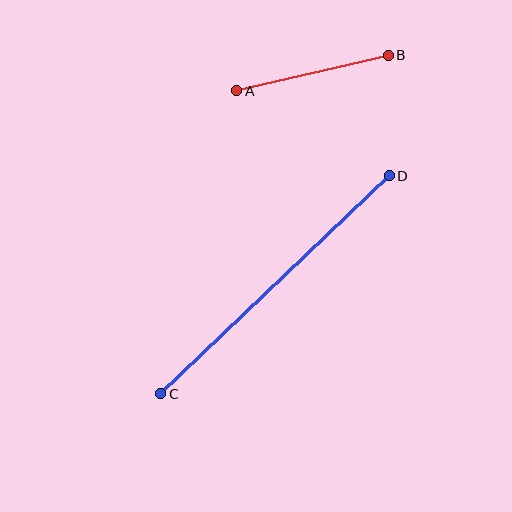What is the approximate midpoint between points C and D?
The midpoint is at approximately (275, 285) pixels.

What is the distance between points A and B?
The distance is approximately 156 pixels.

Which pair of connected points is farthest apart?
Points C and D are farthest apart.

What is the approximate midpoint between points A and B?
The midpoint is at approximately (313, 73) pixels.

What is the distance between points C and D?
The distance is approximately 316 pixels.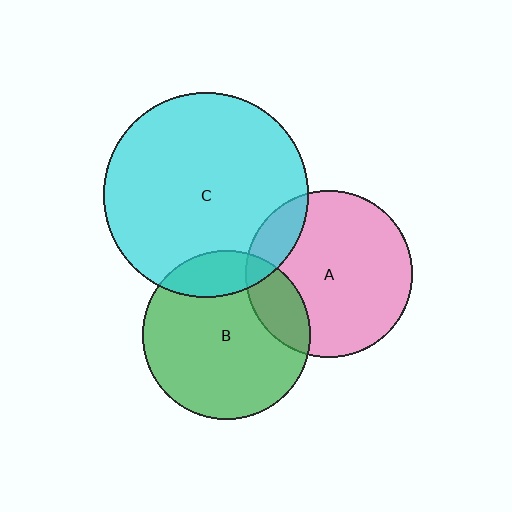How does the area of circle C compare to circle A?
Approximately 1.5 times.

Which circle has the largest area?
Circle C (cyan).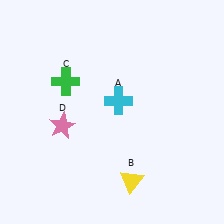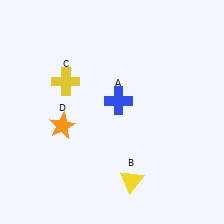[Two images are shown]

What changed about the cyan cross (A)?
In Image 1, A is cyan. In Image 2, it changed to blue.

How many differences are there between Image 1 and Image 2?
There are 3 differences between the two images.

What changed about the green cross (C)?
In Image 1, C is green. In Image 2, it changed to yellow.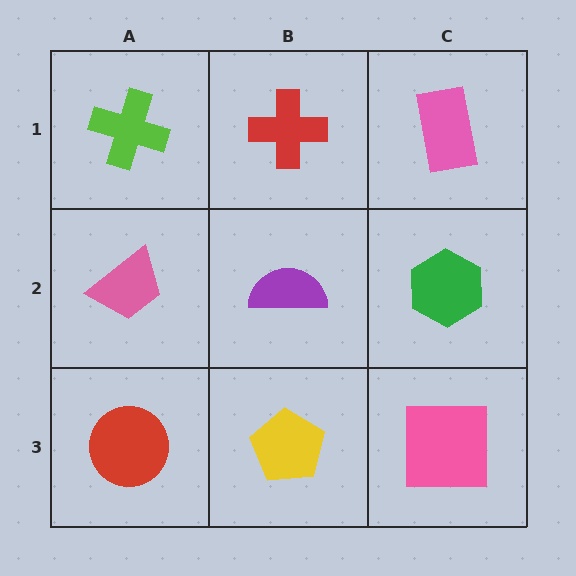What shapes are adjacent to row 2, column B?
A red cross (row 1, column B), a yellow pentagon (row 3, column B), a pink trapezoid (row 2, column A), a green hexagon (row 2, column C).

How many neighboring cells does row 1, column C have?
2.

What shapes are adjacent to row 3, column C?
A green hexagon (row 2, column C), a yellow pentagon (row 3, column B).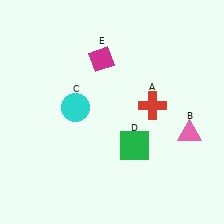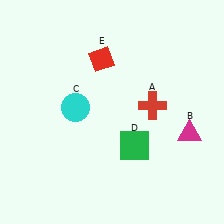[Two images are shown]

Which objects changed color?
B changed from pink to magenta. E changed from magenta to red.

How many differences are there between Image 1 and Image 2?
There are 2 differences between the two images.